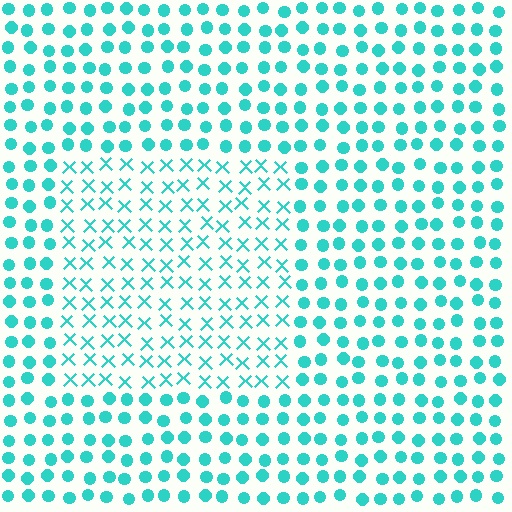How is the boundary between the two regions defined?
The boundary is defined by a change in element shape: X marks inside vs. circles outside. All elements share the same color and spacing.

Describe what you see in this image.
The image is filled with small cyan elements arranged in a uniform grid. A rectangle-shaped region contains X marks, while the surrounding area contains circles. The boundary is defined purely by the change in element shape.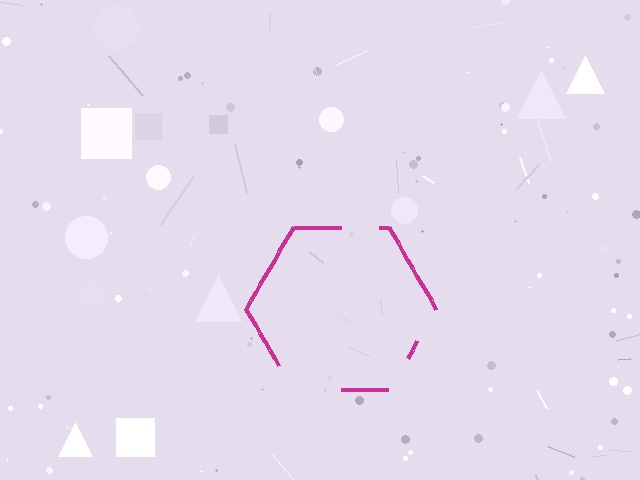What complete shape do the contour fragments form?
The contour fragments form a hexagon.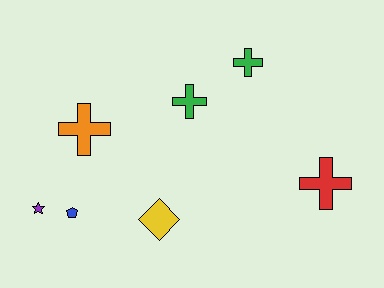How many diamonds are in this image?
There is 1 diamond.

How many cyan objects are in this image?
There are no cyan objects.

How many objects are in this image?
There are 7 objects.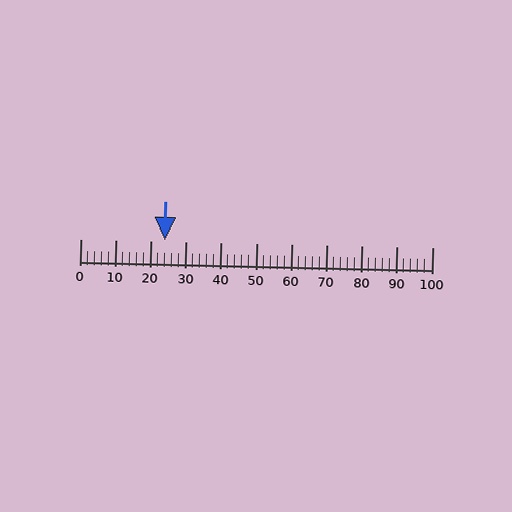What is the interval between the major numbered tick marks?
The major tick marks are spaced 10 units apart.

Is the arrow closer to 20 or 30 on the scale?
The arrow is closer to 20.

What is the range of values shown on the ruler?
The ruler shows values from 0 to 100.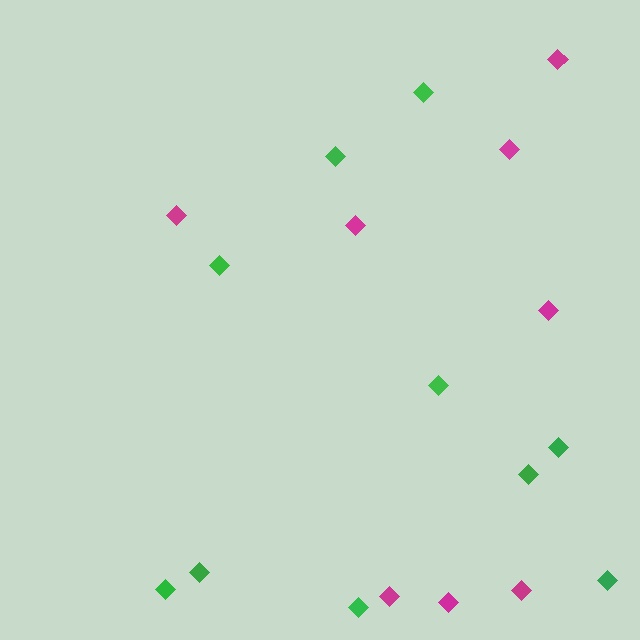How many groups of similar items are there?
There are 2 groups: one group of magenta diamonds (8) and one group of green diamonds (10).